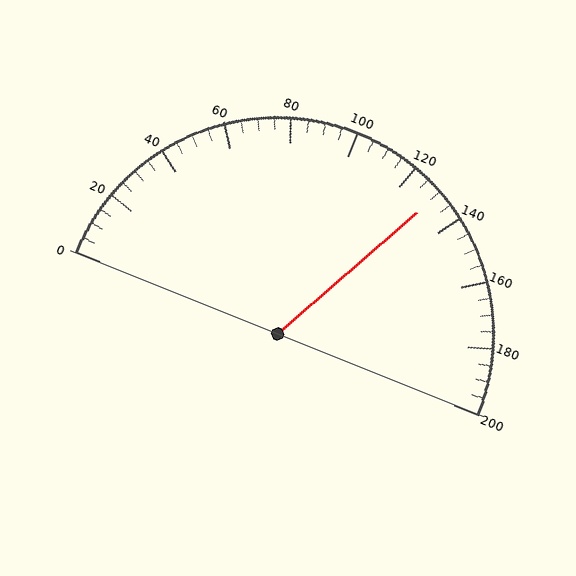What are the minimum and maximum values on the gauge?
The gauge ranges from 0 to 200.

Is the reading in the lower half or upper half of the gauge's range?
The reading is in the upper half of the range (0 to 200).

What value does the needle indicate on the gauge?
The needle indicates approximately 130.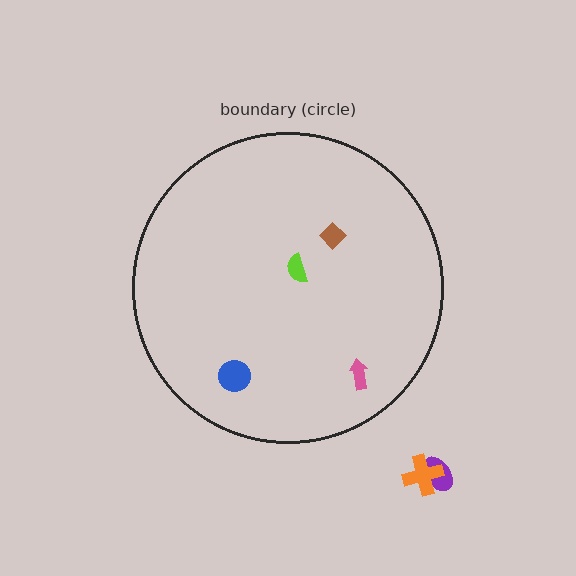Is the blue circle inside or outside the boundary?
Inside.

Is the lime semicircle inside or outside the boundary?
Inside.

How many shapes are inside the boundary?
4 inside, 2 outside.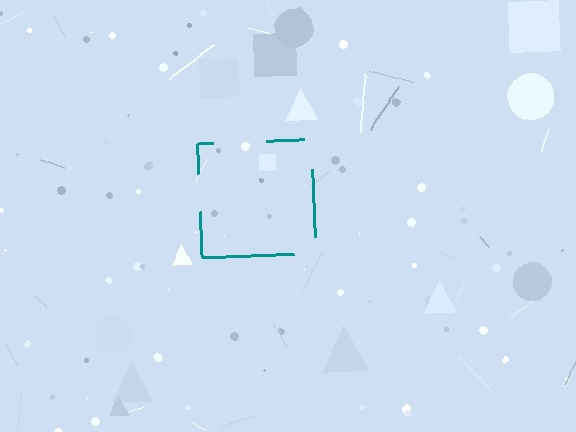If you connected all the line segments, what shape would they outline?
They would outline a square.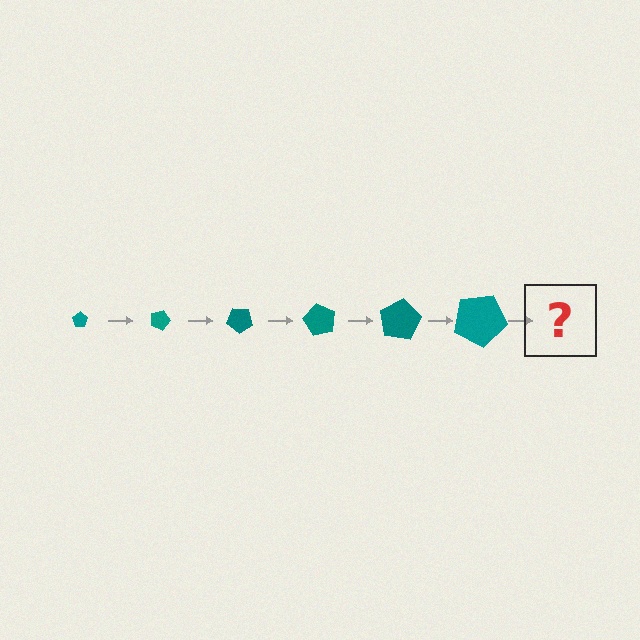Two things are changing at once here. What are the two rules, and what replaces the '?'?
The two rules are that the pentagon grows larger each step and it rotates 20 degrees each step. The '?' should be a pentagon, larger than the previous one and rotated 120 degrees from the start.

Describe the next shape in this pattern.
It should be a pentagon, larger than the previous one and rotated 120 degrees from the start.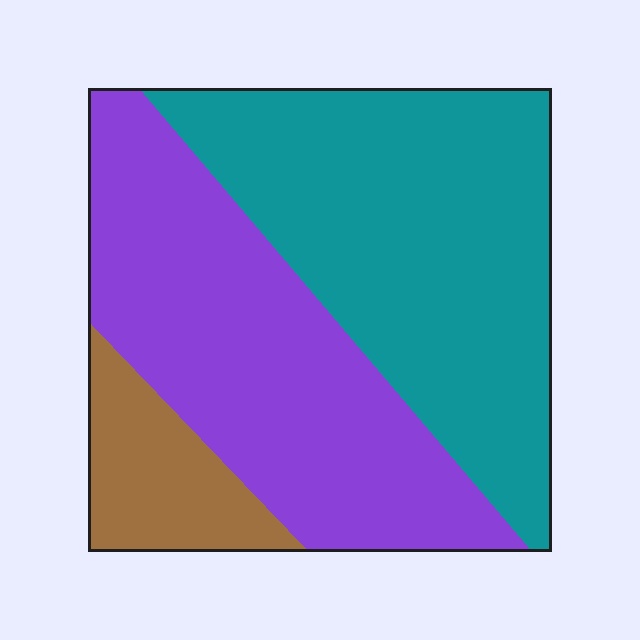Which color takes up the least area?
Brown, at roughly 10%.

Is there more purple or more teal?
Teal.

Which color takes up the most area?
Teal, at roughly 45%.